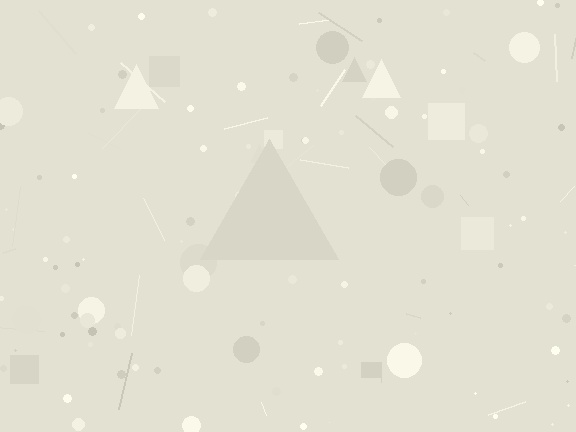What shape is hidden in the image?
A triangle is hidden in the image.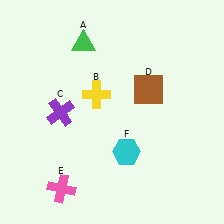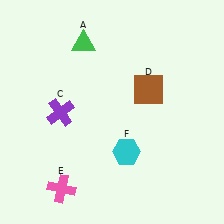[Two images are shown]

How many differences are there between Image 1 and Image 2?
There is 1 difference between the two images.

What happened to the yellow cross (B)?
The yellow cross (B) was removed in Image 2. It was in the top-left area of Image 1.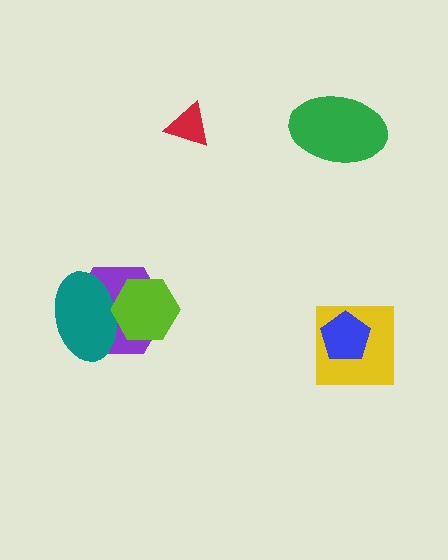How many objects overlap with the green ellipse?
0 objects overlap with the green ellipse.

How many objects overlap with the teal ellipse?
2 objects overlap with the teal ellipse.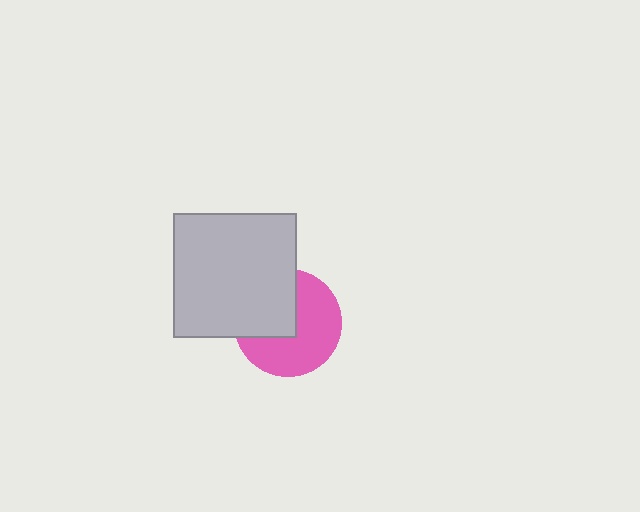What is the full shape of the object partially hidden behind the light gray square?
The partially hidden object is a pink circle.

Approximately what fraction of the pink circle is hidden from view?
Roughly 41% of the pink circle is hidden behind the light gray square.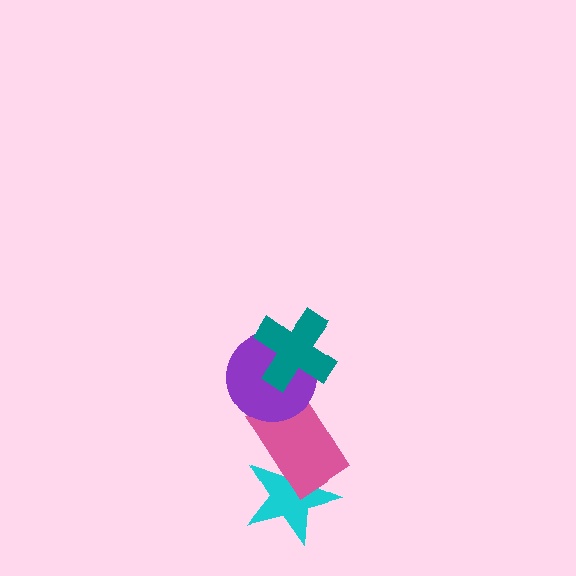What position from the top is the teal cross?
The teal cross is 1st from the top.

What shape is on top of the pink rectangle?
The purple circle is on top of the pink rectangle.